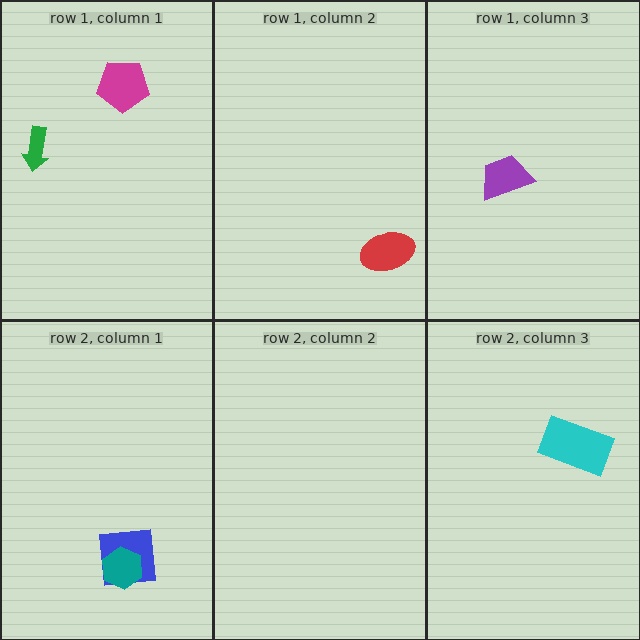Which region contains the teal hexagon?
The row 2, column 1 region.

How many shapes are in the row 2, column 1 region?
2.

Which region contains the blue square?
The row 2, column 1 region.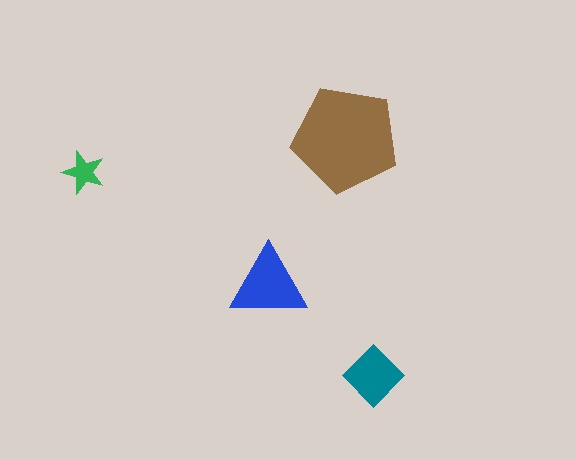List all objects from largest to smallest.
The brown pentagon, the blue triangle, the teal diamond, the green star.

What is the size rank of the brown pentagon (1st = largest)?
1st.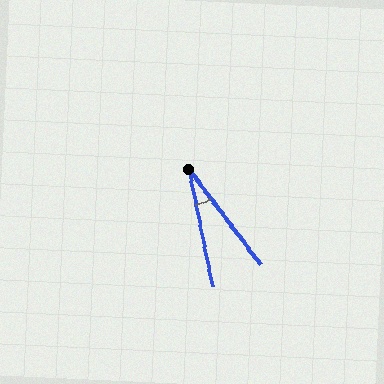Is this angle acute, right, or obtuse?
It is acute.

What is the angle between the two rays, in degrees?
Approximately 26 degrees.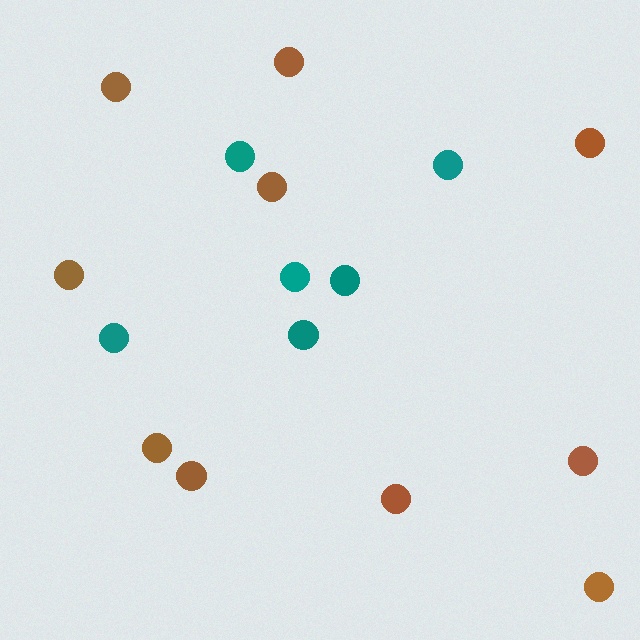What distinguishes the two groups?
There are 2 groups: one group of teal circles (6) and one group of brown circles (10).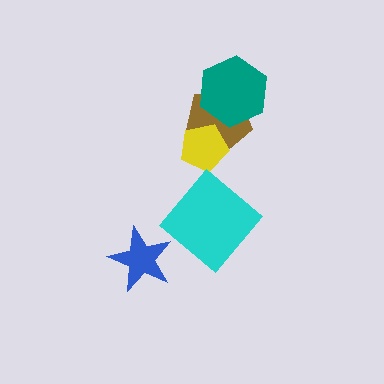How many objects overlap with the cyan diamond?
0 objects overlap with the cyan diamond.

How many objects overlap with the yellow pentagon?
1 object overlaps with the yellow pentagon.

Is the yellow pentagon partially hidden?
No, no other shape covers it.